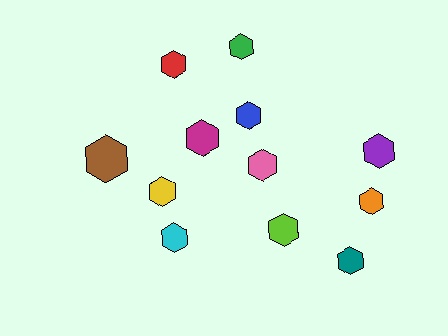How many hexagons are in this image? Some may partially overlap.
There are 12 hexagons.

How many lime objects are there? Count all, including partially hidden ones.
There is 1 lime object.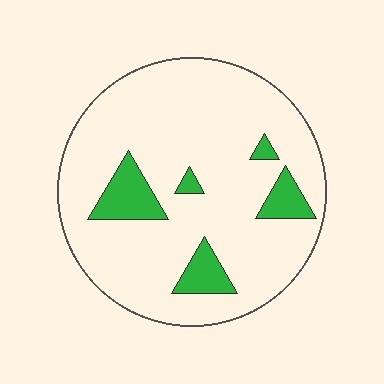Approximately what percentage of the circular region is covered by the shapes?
Approximately 15%.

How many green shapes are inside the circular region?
5.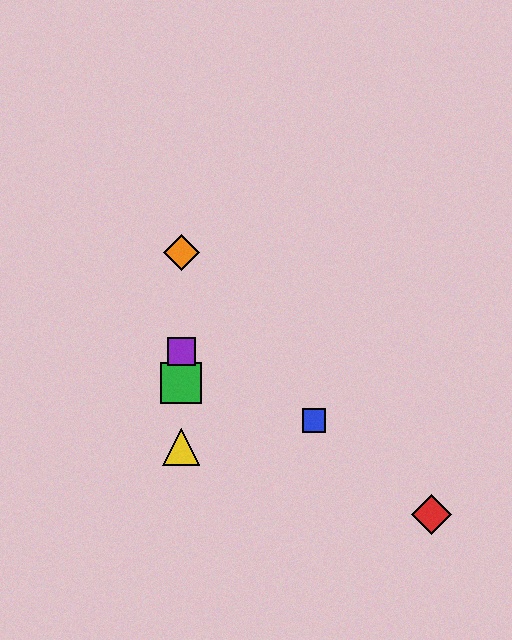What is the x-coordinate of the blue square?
The blue square is at x≈314.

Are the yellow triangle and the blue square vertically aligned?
No, the yellow triangle is at x≈181 and the blue square is at x≈314.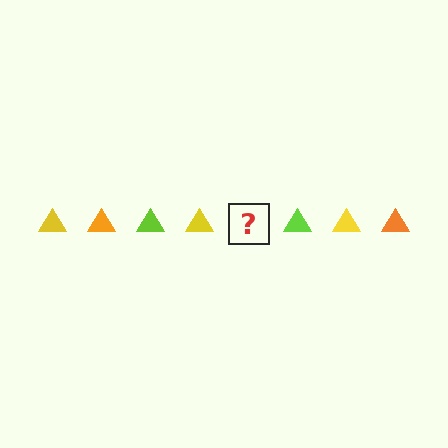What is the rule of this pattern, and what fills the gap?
The rule is that the pattern cycles through yellow, orange, lime triangles. The gap should be filled with an orange triangle.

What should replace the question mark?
The question mark should be replaced with an orange triangle.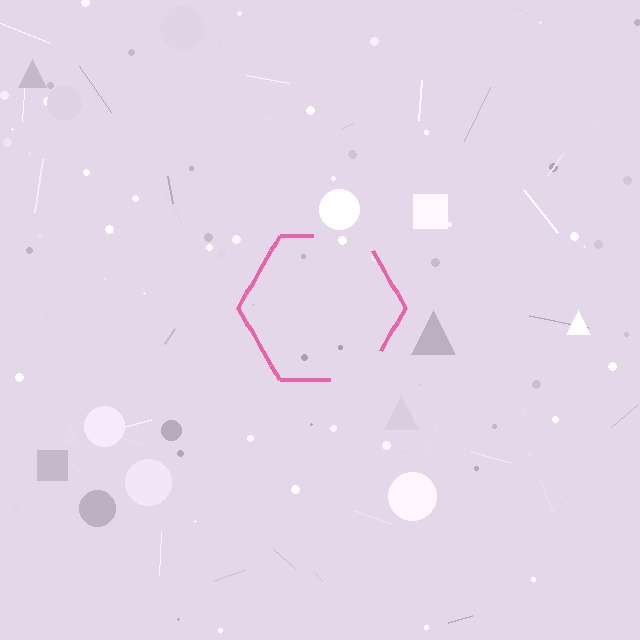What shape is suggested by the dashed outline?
The dashed outline suggests a hexagon.